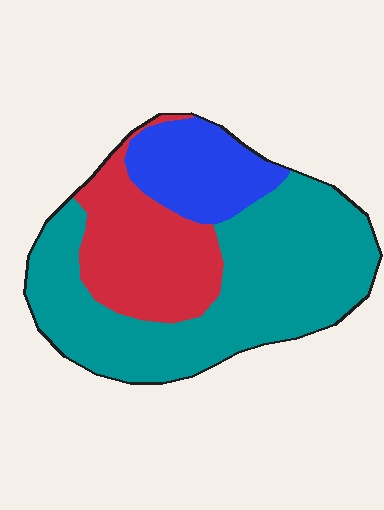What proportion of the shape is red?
Red covers 26% of the shape.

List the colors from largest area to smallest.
From largest to smallest: teal, red, blue.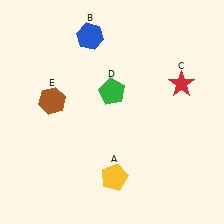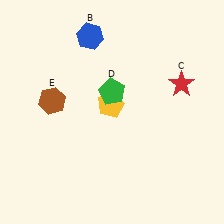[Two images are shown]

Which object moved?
The yellow pentagon (A) moved up.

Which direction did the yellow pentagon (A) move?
The yellow pentagon (A) moved up.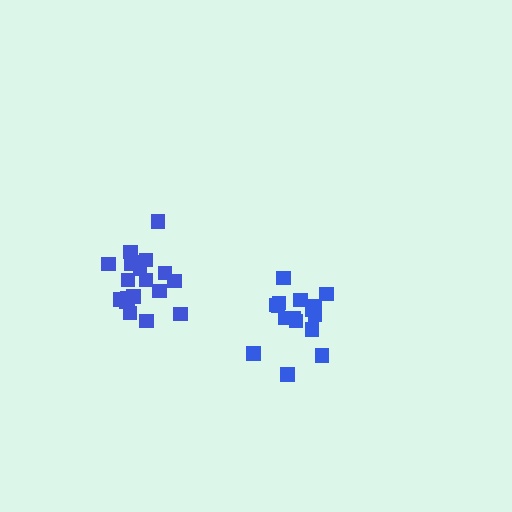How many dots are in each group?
Group 1: 19 dots, Group 2: 16 dots (35 total).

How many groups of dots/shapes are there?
There are 2 groups.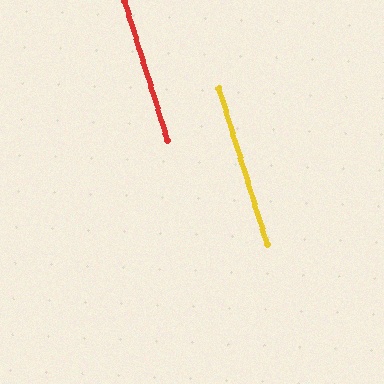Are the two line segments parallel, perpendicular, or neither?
Parallel — their directions differ by only 0.3°.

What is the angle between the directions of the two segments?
Approximately 0 degrees.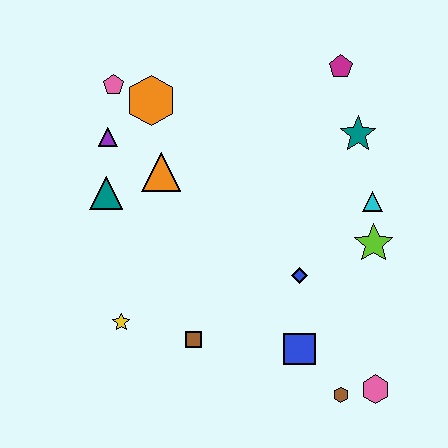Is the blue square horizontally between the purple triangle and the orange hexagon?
No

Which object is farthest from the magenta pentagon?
The yellow star is farthest from the magenta pentagon.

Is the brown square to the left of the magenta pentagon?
Yes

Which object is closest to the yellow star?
The brown square is closest to the yellow star.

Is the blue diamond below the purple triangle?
Yes